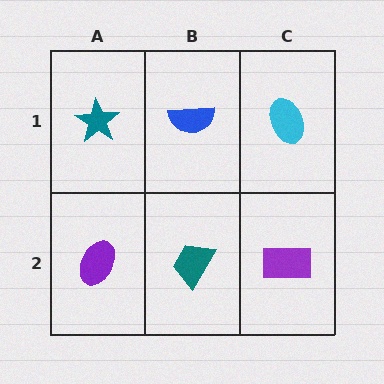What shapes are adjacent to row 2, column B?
A blue semicircle (row 1, column B), a purple ellipse (row 2, column A), a purple rectangle (row 2, column C).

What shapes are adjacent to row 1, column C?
A purple rectangle (row 2, column C), a blue semicircle (row 1, column B).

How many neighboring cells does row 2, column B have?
3.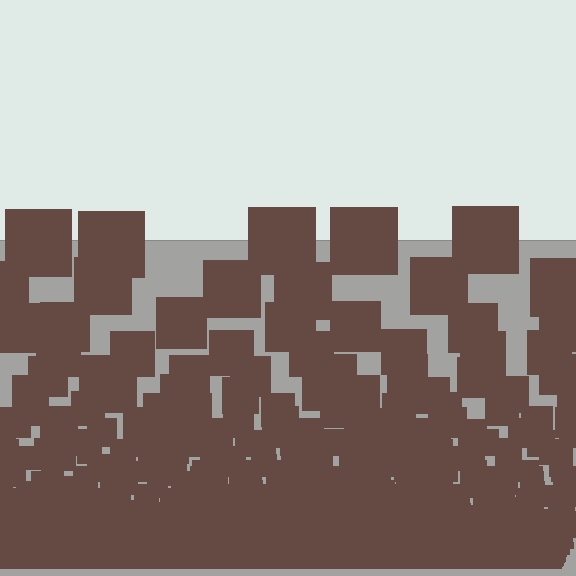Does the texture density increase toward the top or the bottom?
Density increases toward the bottom.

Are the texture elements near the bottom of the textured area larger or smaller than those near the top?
Smaller. The gradient is inverted — elements near the bottom are smaller and denser.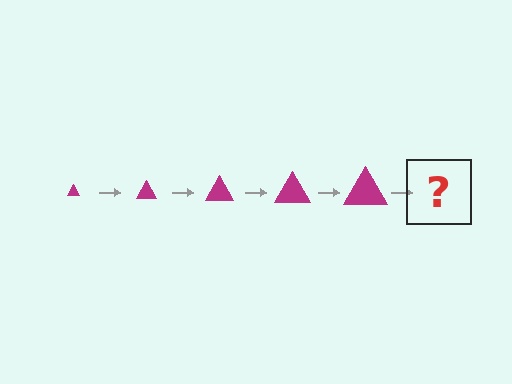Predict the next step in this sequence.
The next step is a magenta triangle, larger than the previous one.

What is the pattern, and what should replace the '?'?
The pattern is that the triangle gets progressively larger each step. The '?' should be a magenta triangle, larger than the previous one.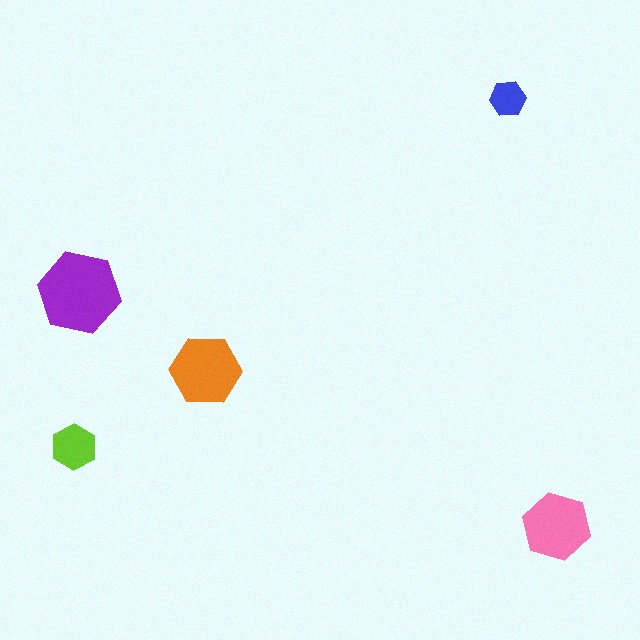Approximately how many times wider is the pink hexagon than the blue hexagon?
About 2 times wider.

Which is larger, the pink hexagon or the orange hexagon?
The orange one.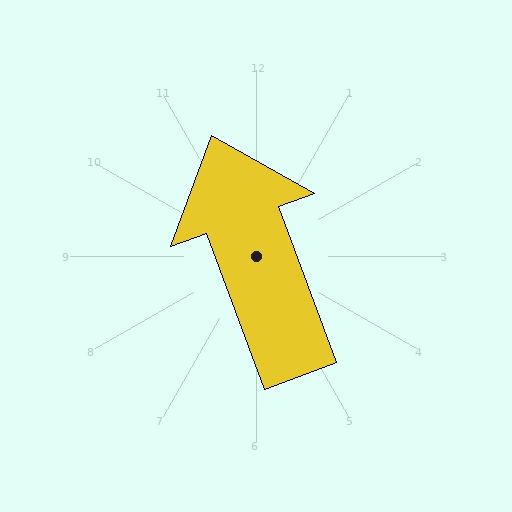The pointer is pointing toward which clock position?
Roughly 11 o'clock.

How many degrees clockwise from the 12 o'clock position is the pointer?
Approximately 340 degrees.